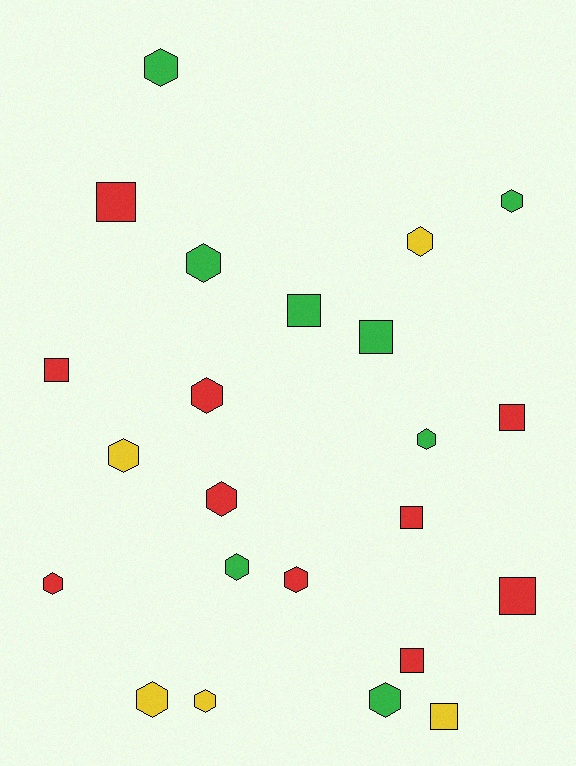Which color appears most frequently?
Red, with 10 objects.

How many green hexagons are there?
There are 6 green hexagons.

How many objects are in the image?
There are 23 objects.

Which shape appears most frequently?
Hexagon, with 14 objects.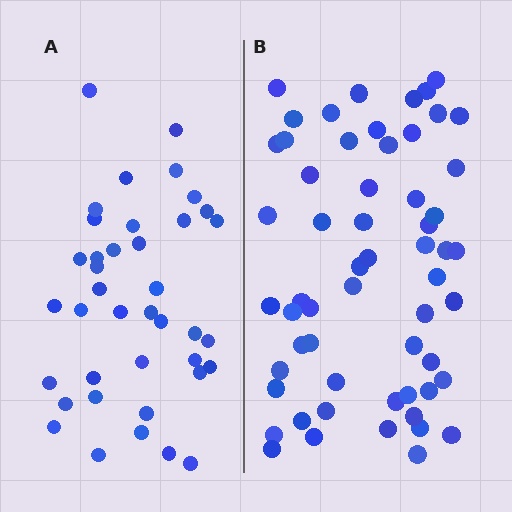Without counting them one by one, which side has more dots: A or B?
Region B (the right region) has more dots.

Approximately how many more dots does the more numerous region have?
Region B has approximately 20 more dots than region A.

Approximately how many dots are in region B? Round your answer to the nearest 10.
About 60 dots. (The exact count is 58, which rounds to 60.)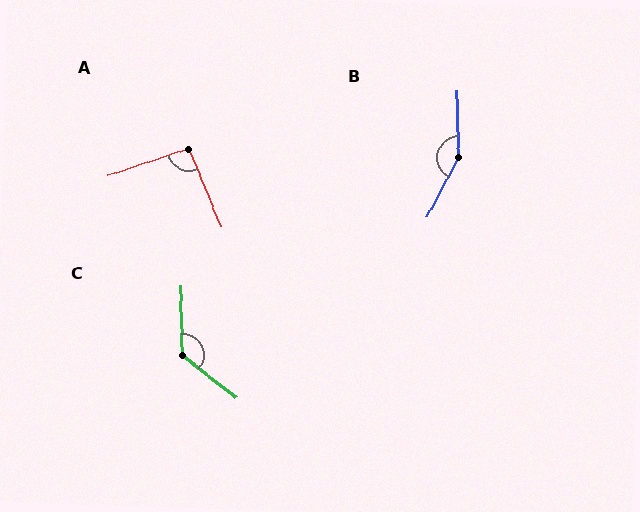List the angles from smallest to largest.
A (94°), C (130°), B (151°).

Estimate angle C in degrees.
Approximately 130 degrees.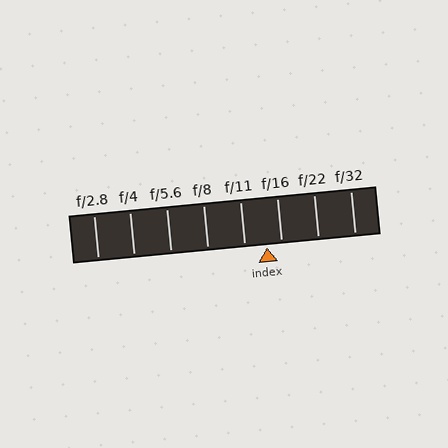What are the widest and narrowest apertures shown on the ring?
The widest aperture shown is f/2.8 and the narrowest is f/32.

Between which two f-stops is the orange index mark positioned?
The index mark is between f/11 and f/16.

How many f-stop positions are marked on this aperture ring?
There are 8 f-stop positions marked.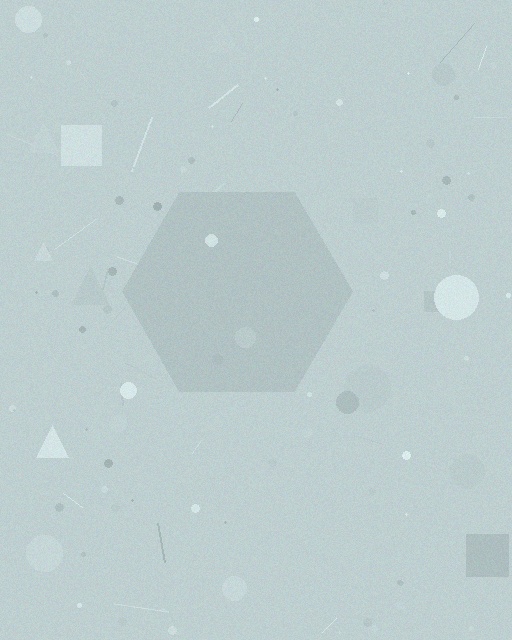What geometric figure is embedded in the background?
A hexagon is embedded in the background.